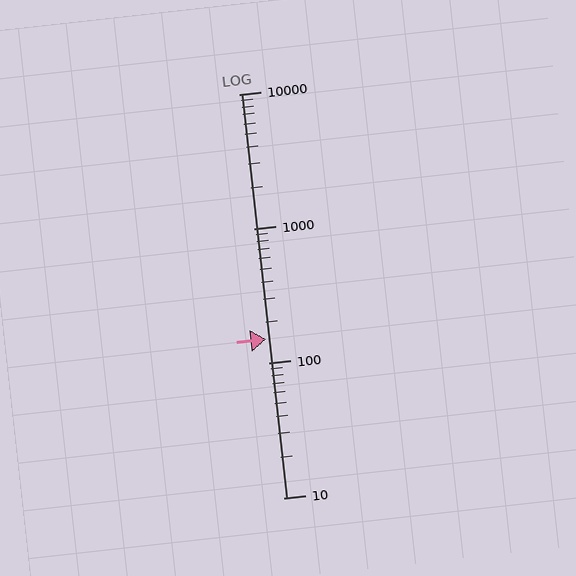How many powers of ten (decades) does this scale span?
The scale spans 3 decades, from 10 to 10000.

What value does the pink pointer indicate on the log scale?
The pointer indicates approximately 150.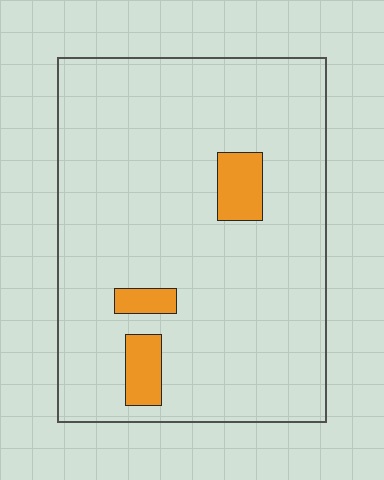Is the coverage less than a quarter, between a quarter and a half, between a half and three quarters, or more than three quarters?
Less than a quarter.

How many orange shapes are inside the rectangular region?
3.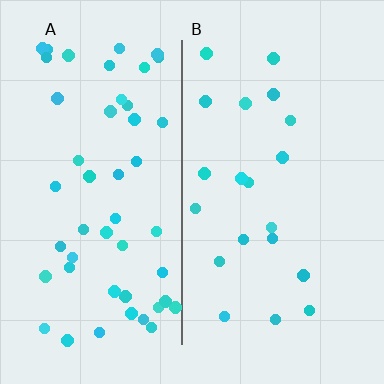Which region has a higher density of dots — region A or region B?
A (the left).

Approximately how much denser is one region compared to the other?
Approximately 2.5× — region A over region B.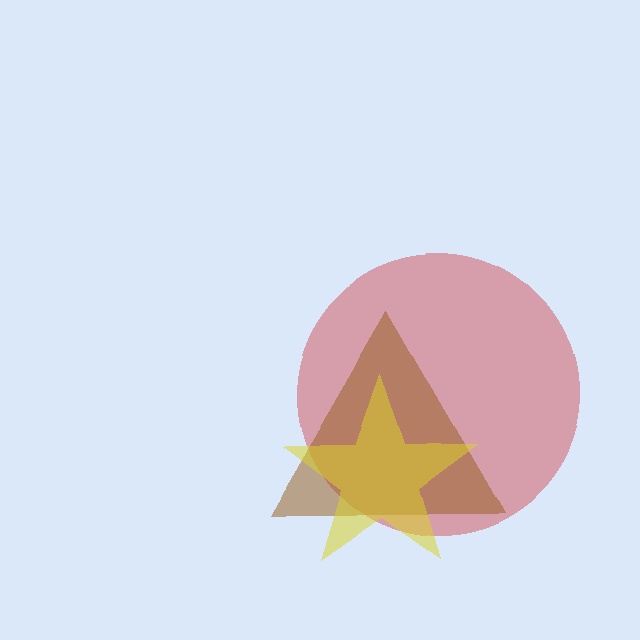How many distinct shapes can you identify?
There are 3 distinct shapes: a red circle, a brown triangle, a yellow star.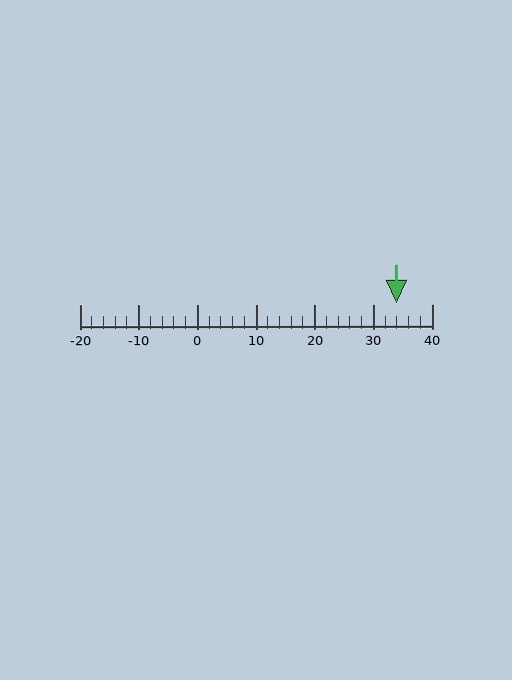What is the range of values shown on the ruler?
The ruler shows values from -20 to 40.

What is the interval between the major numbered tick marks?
The major tick marks are spaced 10 units apart.